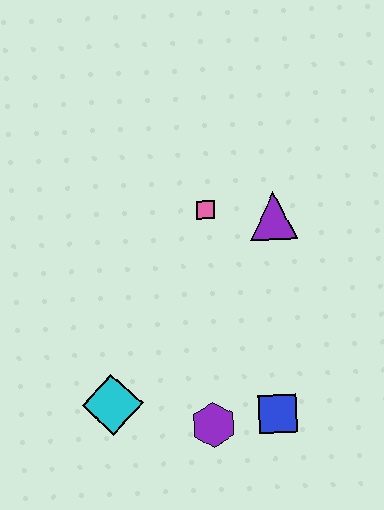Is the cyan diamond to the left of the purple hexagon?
Yes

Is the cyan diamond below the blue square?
No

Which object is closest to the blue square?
The purple hexagon is closest to the blue square.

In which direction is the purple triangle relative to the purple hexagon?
The purple triangle is above the purple hexagon.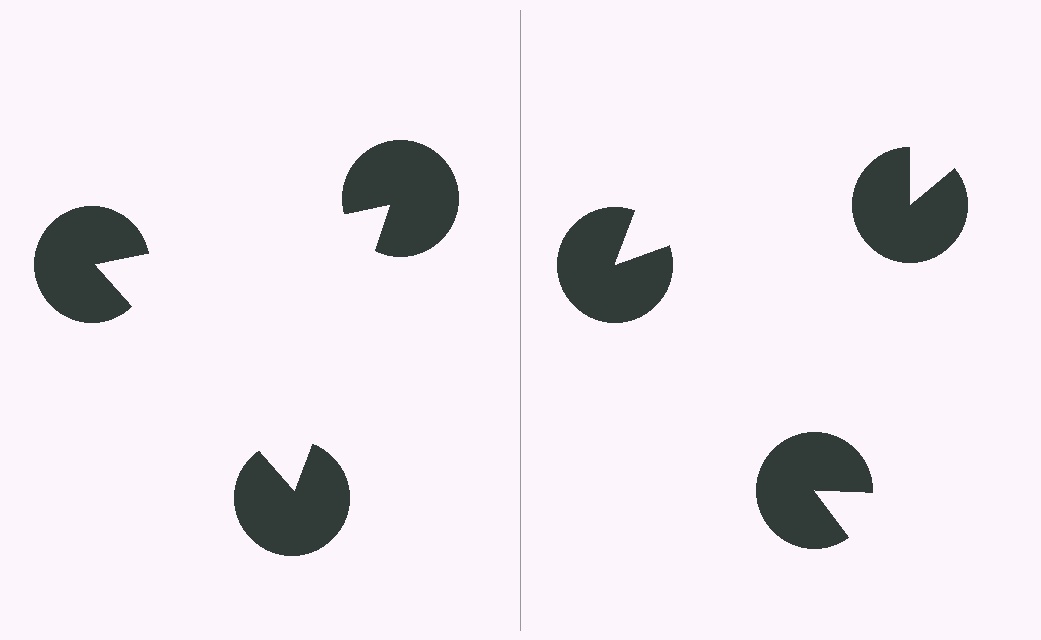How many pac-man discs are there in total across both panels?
6 — 3 on each side.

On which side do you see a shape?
An illusory triangle appears on the left side. On the right side the wedge cuts are rotated, so no coherent shape forms.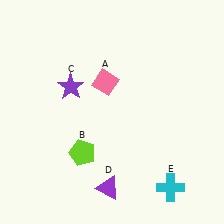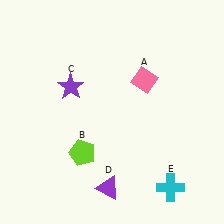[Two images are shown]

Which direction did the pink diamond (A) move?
The pink diamond (A) moved right.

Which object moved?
The pink diamond (A) moved right.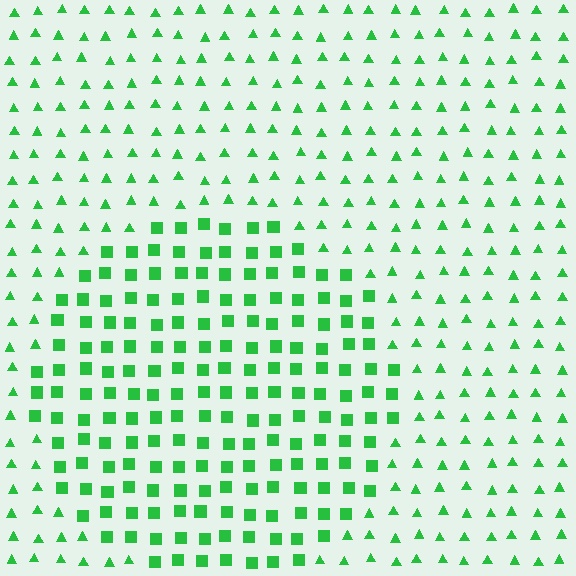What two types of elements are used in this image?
The image uses squares inside the circle region and triangles outside it.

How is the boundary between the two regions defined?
The boundary is defined by a change in element shape: squares inside vs. triangles outside. All elements share the same color and spacing.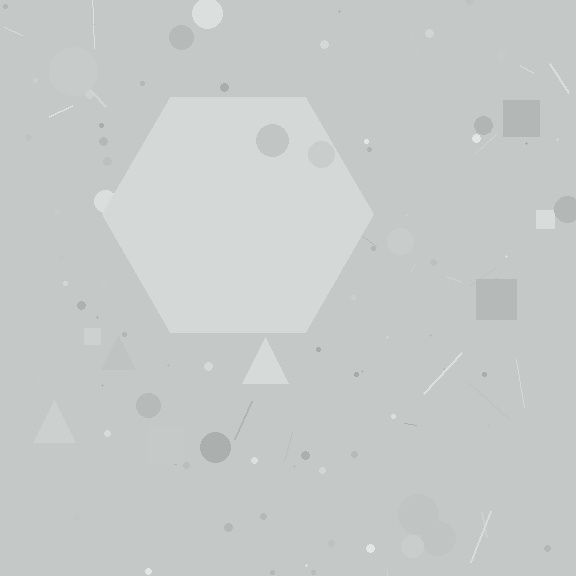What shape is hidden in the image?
A hexagon is hidden in the image.